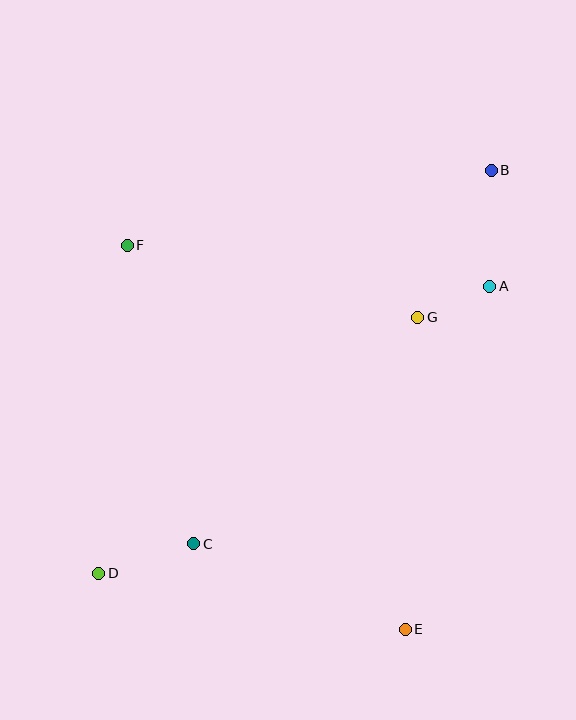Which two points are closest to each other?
Points A and G are closest to each other.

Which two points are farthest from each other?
Points B and D are farthest from each other.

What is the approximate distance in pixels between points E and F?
The distance between E and F is approximately 474 pixels.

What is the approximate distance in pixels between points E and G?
The distance between E and G is approximately 312 pixels.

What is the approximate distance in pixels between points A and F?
The distance between A and F is approximately 365 pixels.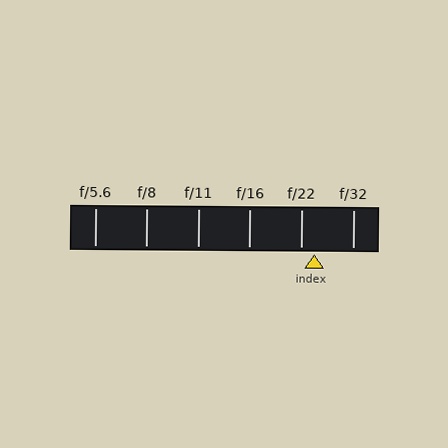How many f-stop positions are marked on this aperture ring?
There are 6 f-stop positions marked.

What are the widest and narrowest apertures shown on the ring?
The widest aperture shown is f/5.6 and the narrowest is f/32.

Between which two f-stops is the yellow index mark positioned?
The index mark is between f/22 and f/32.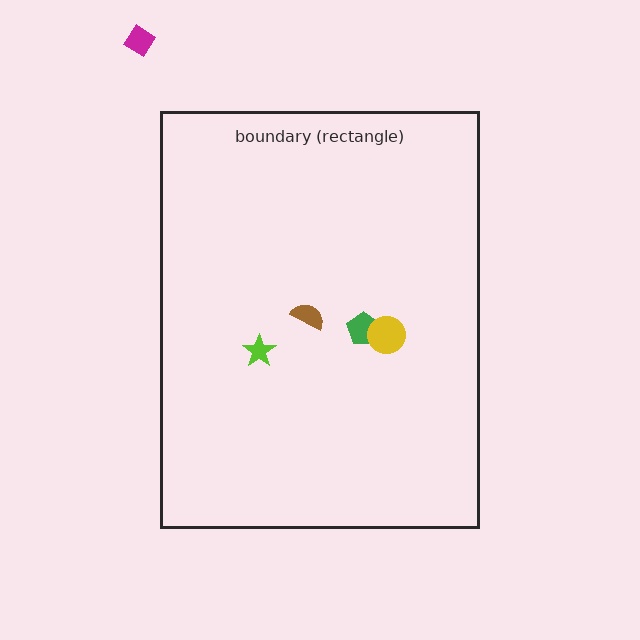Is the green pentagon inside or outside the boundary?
Inside.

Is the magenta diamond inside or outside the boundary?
Outside.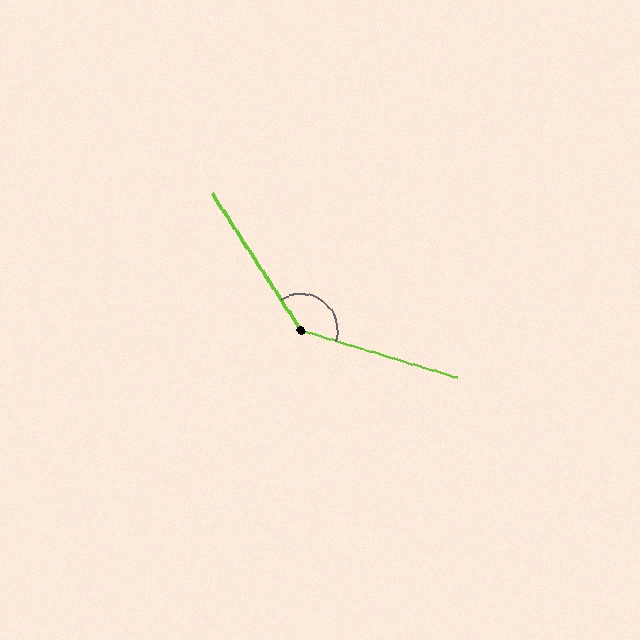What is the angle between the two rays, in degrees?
Approximately 140 degrees.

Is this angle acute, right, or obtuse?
It is obtuse.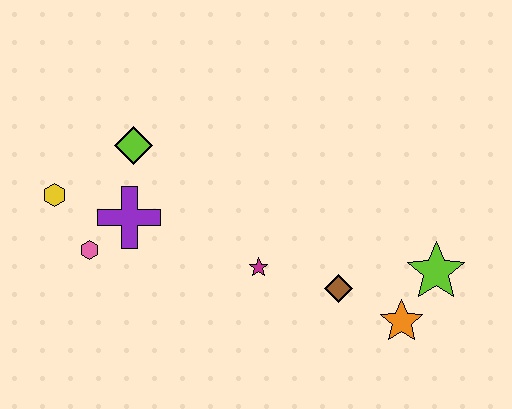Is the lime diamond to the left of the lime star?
Yes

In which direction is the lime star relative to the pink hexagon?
The lime star is to the right of the pink hexagon.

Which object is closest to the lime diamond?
The purple cross is closest to the lime diamond.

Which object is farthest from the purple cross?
The lime star is farthest from the purple cross.